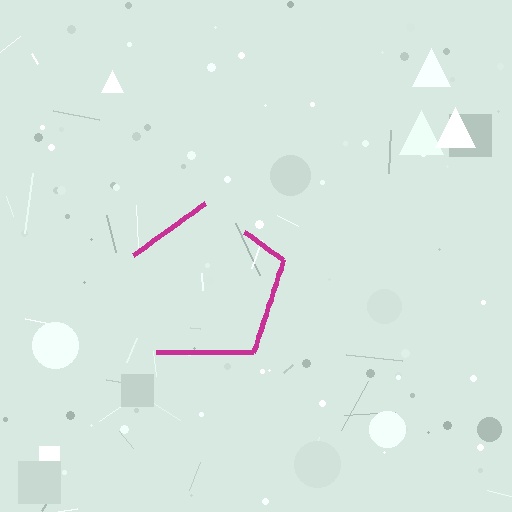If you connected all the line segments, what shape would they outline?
They would outline a pentagon.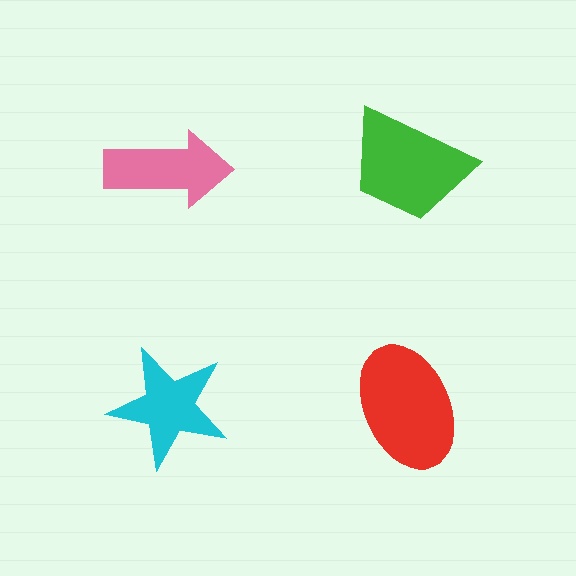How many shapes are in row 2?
2 shapes.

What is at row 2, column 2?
A red ellipse.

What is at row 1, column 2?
A green trapezoid.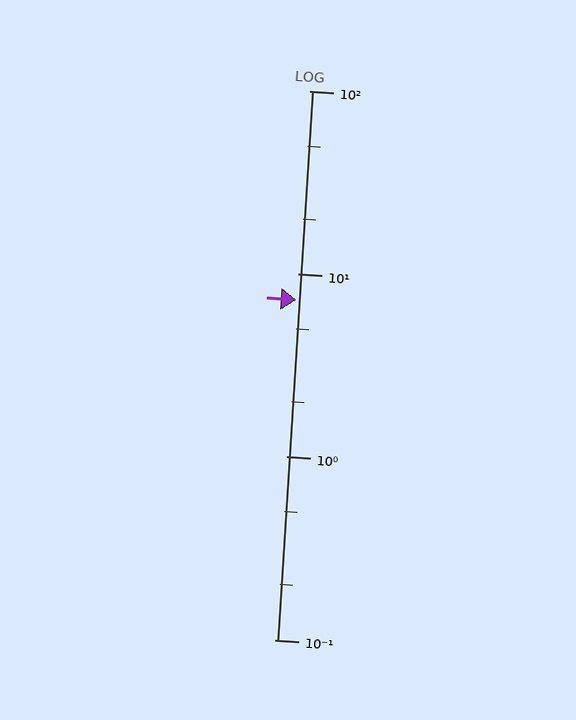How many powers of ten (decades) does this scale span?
The scale spans 3 decades, from 0.1 to 100.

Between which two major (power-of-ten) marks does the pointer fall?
The pointer is between 1 and 10.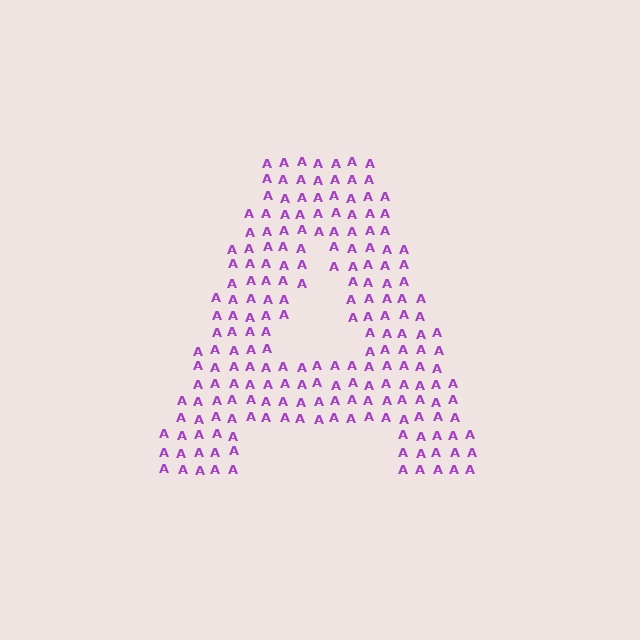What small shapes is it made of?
It is made of small letter A's.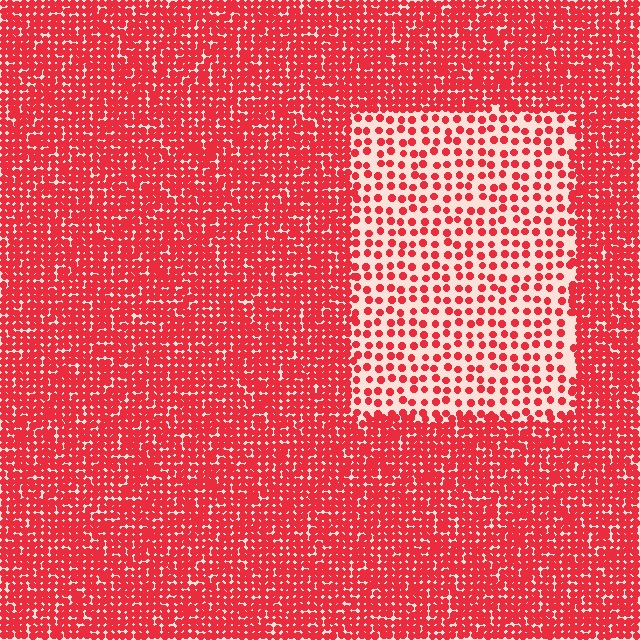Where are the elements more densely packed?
The elements are more densely packed outside the rectangle boundary.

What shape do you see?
I see a rectangle.